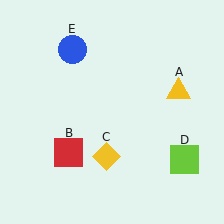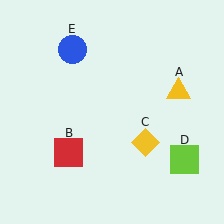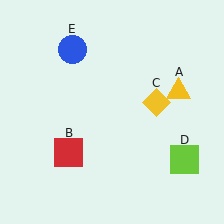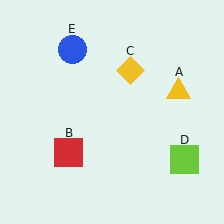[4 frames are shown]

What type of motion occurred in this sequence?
The yellow diamond (object C) rotated counterclockwise around the center of the scene.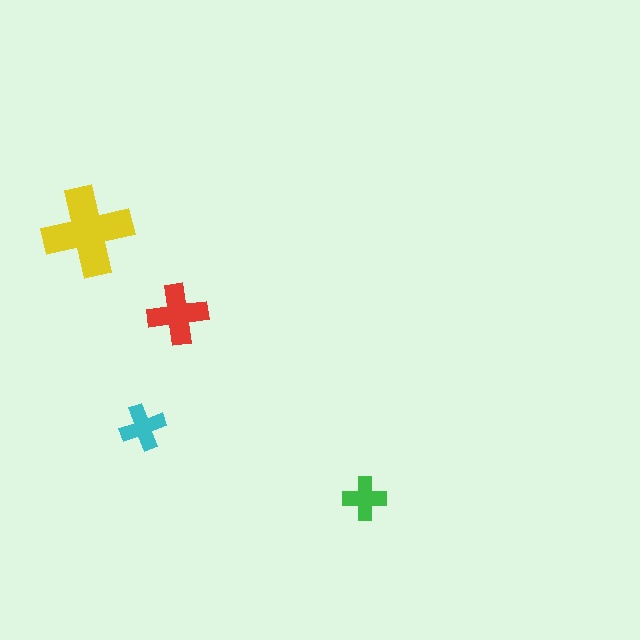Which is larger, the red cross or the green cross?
The red one.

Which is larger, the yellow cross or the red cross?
The yellow one.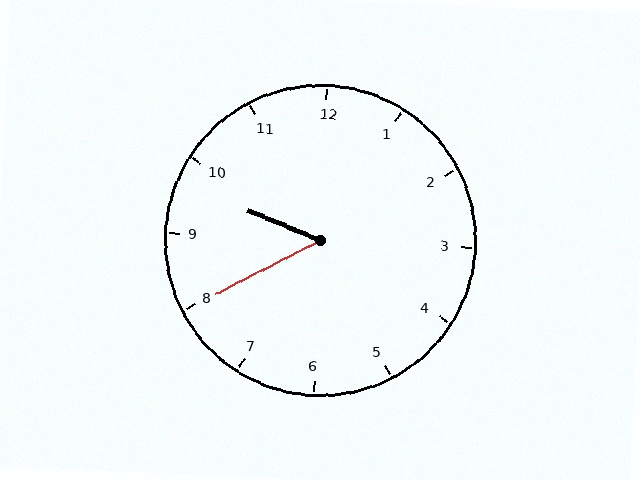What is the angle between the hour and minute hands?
Approximately 50 degrees.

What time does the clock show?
9:40.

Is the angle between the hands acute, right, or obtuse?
It is acute.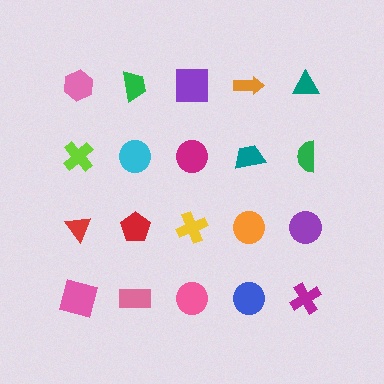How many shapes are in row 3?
5 shapes.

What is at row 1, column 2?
A green trapezoid.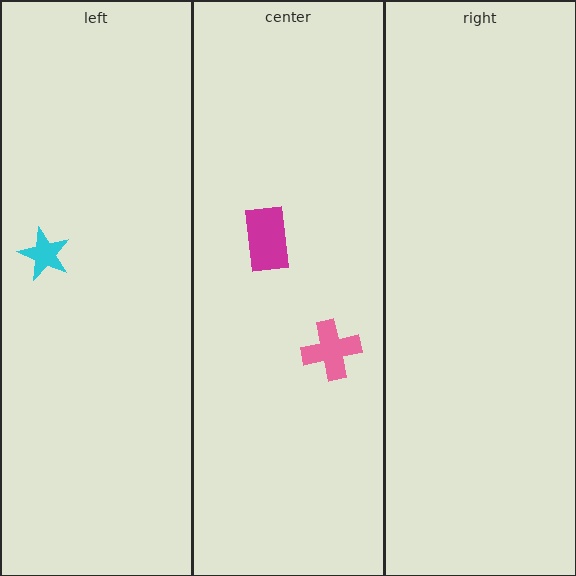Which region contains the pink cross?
The center region.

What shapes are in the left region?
The cyan star.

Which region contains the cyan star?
The left region.